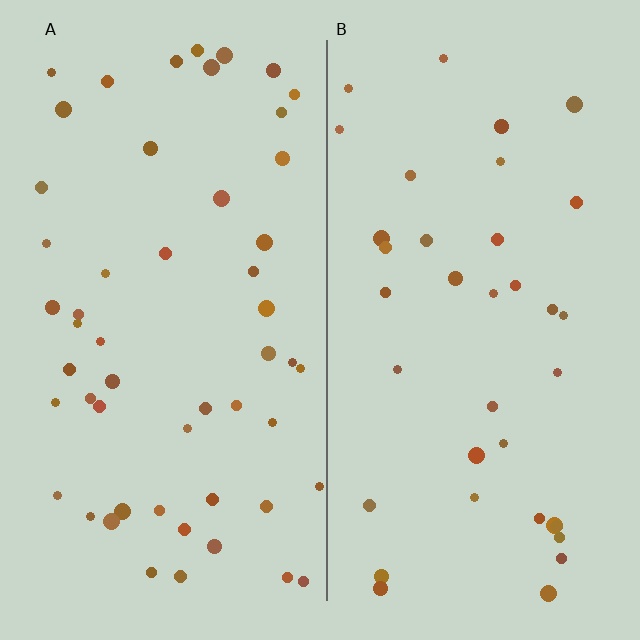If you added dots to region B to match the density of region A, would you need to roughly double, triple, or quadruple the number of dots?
Approximately double.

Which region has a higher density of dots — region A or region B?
A (the left).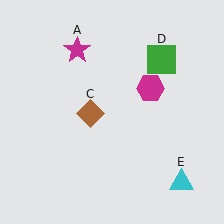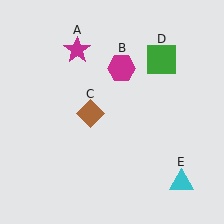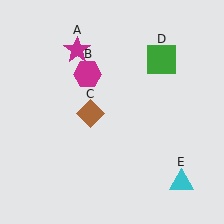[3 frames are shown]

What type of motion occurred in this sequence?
The magenta hexagon (object B) rotated counterclockwise around the center of the scene.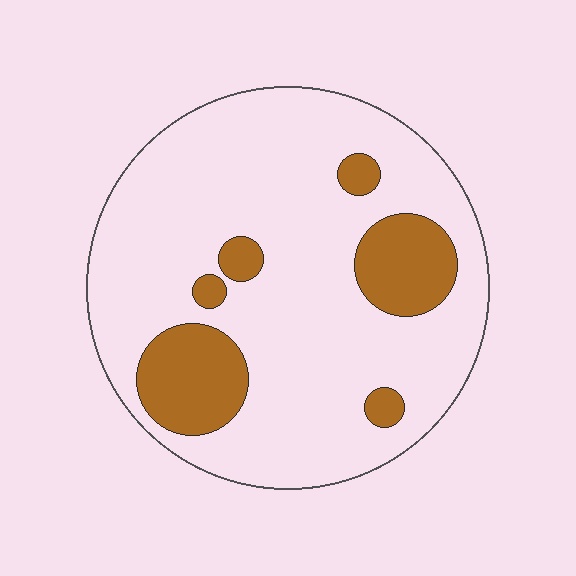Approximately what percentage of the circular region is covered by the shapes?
Approximately 20%.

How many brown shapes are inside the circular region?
6.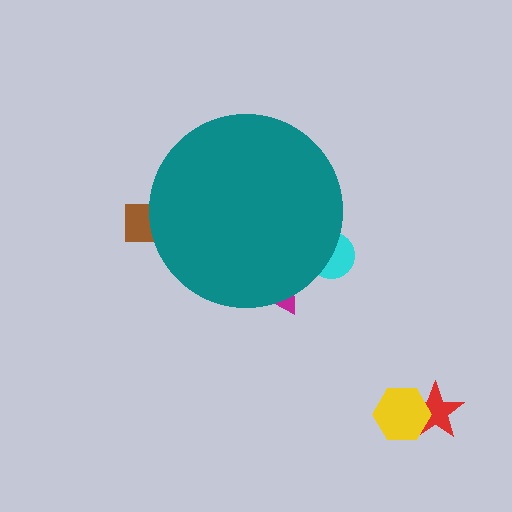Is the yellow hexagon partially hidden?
No, the yellow hexagon is fully visible.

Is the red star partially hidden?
No, the red star is fully visible.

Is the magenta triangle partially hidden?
Yes, the magenta triangle is partially hidden behind the teal circle.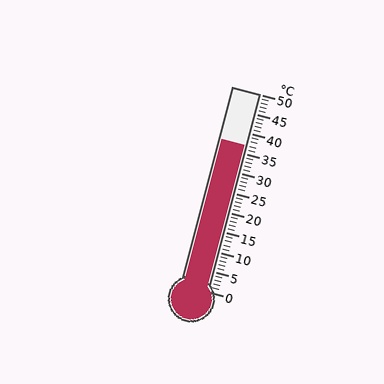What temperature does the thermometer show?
The thermometer shows approximately 37°C.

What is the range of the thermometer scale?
The thermometer scale ranges from 0°C to 50°C.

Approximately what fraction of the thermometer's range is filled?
The thermometer is filled to approximately 75% of its range.